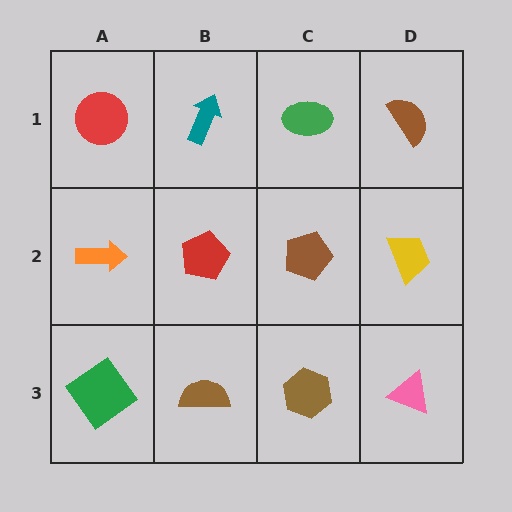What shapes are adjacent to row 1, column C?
A brown pentagon (row 2, column C), a teal arrow (row 1, column B), a brown semicircle (row 1, column D).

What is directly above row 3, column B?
A red pentagon.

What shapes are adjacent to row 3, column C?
A brown pentagon (row 2, column C), a brown semicircle (row 3, column B), a pink triangle (row 3, column D).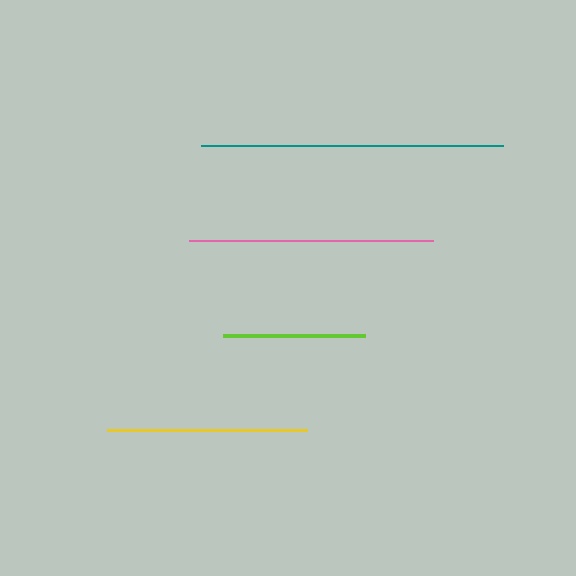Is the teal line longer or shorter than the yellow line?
The teal line is longer than the yellow line.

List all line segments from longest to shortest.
From longest to shortest: teal, pink, yellow, lime.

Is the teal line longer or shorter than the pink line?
The teal line is longer than the pink line.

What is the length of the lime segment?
The lime segment is approximately 141 pixels long.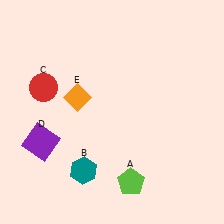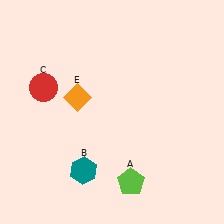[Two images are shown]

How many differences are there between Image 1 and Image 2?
There is 1 difference between the two images.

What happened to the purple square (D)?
The purple square (D) was removed in Image 2. It was in the bottom-left area of Image 1.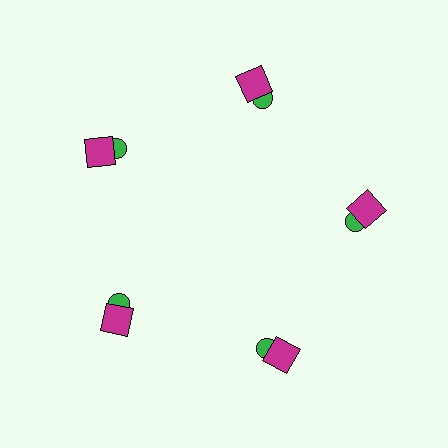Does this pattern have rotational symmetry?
Yes, this pattern has 5-fold rotational symmetry. It looks the same after rotating 72 degrees around the center.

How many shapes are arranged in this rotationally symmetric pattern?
There are 10 shapes, arranged in 5 groups of 2.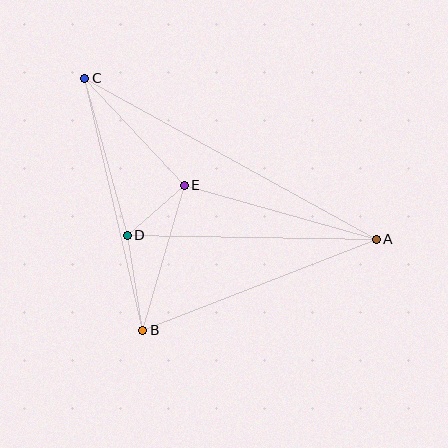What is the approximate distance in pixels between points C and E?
The distance between C and E is approximately 146 pixels.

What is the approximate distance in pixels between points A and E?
The distance between A and E is approximately 199 pixels.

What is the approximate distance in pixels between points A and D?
The distance between A and D is approximately 249 pixels.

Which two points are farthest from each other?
Points A and C are farthest from each other.